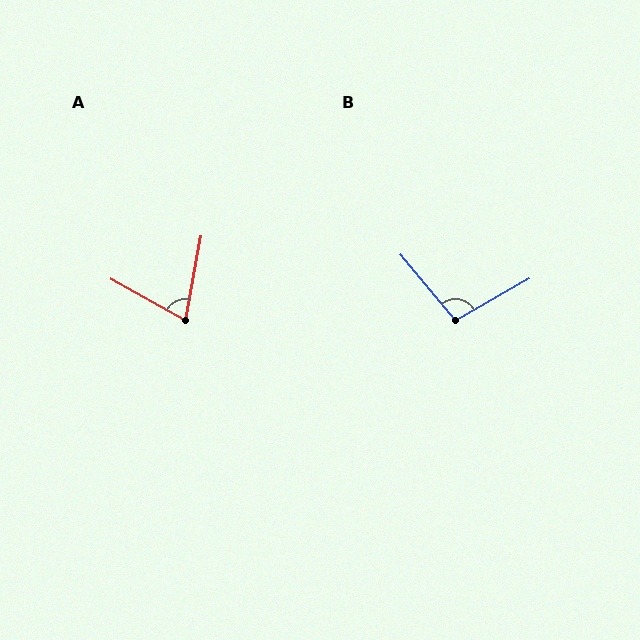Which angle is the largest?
B, at approximately 100 degrees.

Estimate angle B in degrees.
Approximately 100 degrees.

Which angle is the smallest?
A, at approximately 72 degrees.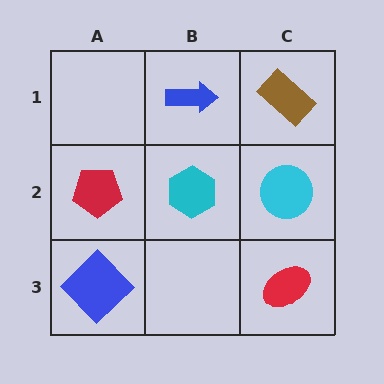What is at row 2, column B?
A cyan hexagon.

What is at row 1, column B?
A blue arrow.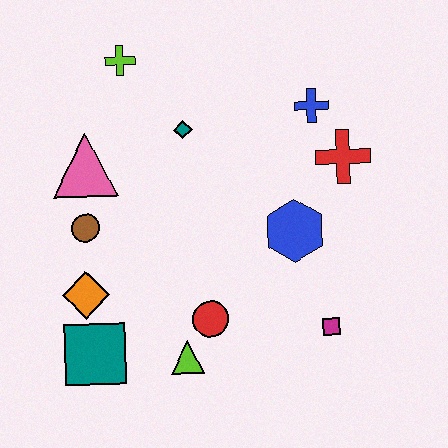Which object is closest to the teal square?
The orange diamond is closest to the teal square.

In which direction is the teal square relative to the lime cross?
The teal square is below the lime cross.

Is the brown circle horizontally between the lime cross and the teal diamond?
No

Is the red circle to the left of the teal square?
No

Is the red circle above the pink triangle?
No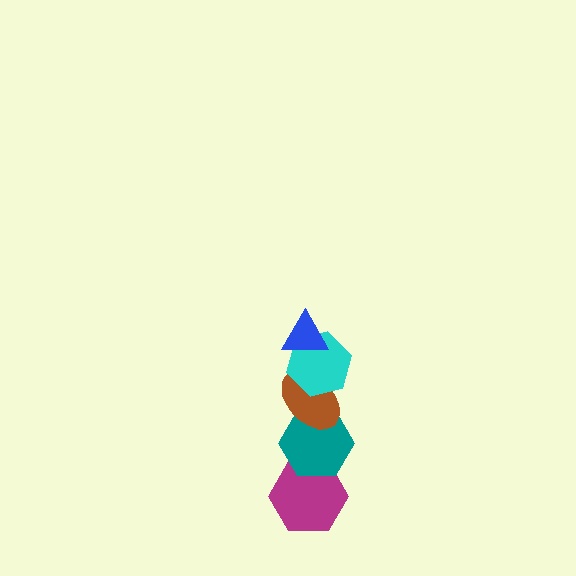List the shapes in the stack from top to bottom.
From top to bottom: the blue triangle, the cyan hexagon, the brown ellipse, the teal hexagon, the magenta hexagon.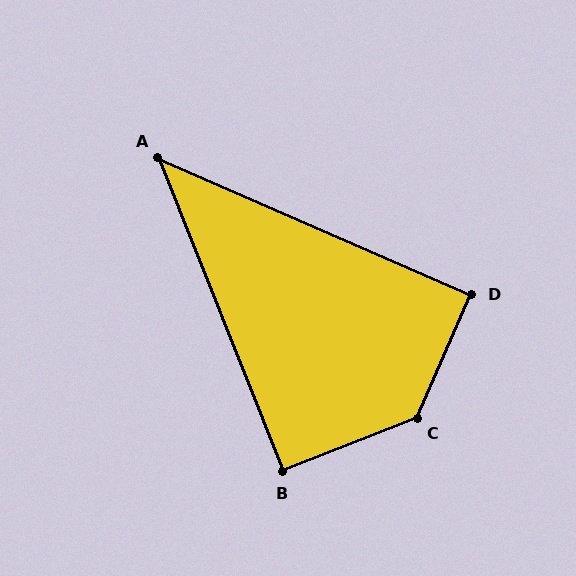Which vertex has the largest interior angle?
C, at approximately 135 degrees.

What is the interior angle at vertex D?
Approximately 90 degrees (approximately right).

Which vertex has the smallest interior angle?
A, at approximately 45 degrees.